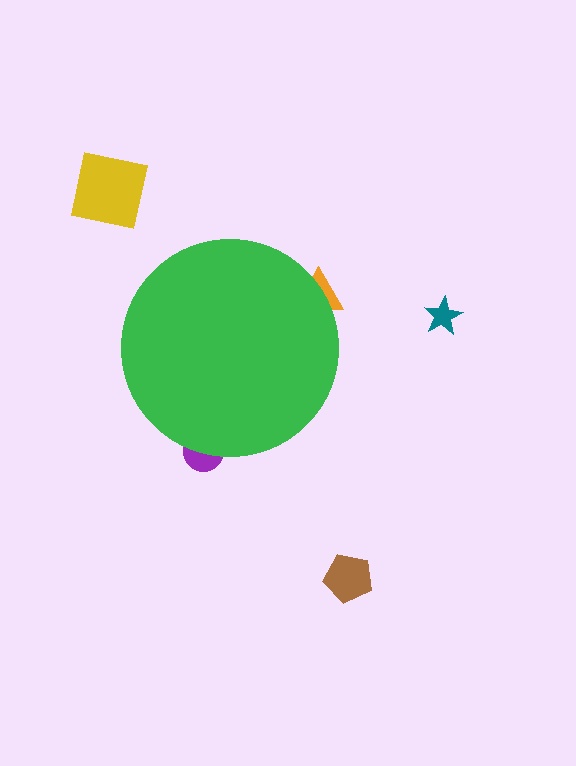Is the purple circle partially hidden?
Yes, the purple circle is partially hidden behind the green circle.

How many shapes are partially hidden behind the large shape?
2 shapes are partially hidden.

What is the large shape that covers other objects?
A green circle.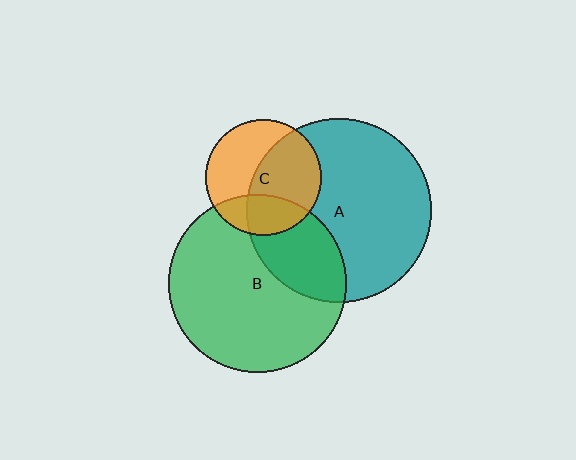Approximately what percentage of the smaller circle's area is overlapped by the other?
Approximately 30%.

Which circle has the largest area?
Circle A (teal).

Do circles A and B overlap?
Yes.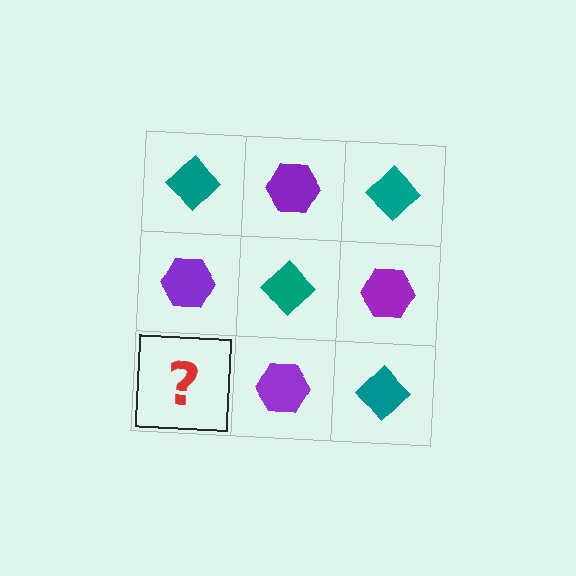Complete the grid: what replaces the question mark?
The question mark should be replaced with a teal diamond.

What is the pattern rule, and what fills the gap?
The rule is that it alternates teal diamond and purple hexagon in a checkerboard pattern. The gap should be filled with a teal diamond.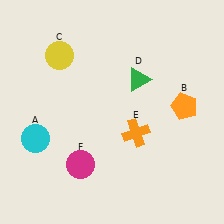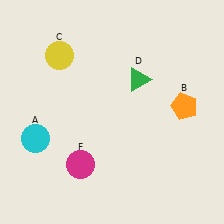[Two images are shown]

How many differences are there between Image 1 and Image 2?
There is 1 difference between the two images.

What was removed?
The orange cross (E) was removed in Image 2.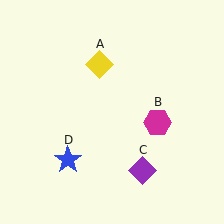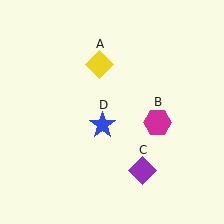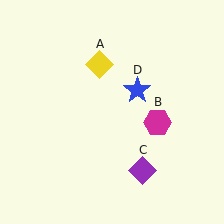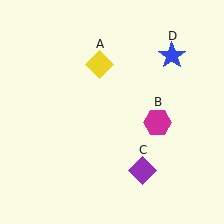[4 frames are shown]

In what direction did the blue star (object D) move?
The blue star (object D) moved up and to the right.